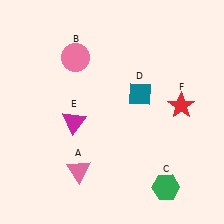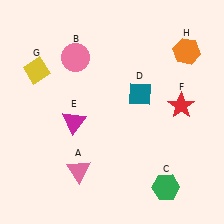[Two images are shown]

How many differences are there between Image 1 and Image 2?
There are 2 differences between the two images.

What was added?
A yellow diamond (G), an orange hexagon (H) were added in Image 2.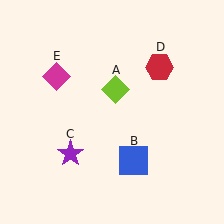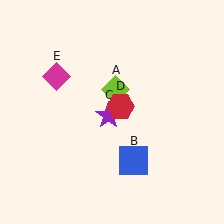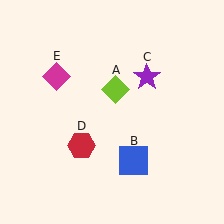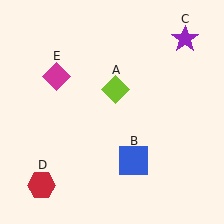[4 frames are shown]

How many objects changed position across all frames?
2 objects changed position: purple star (object C), red hexagon (object D).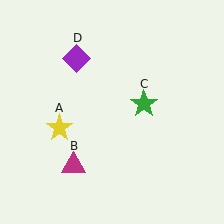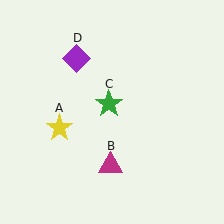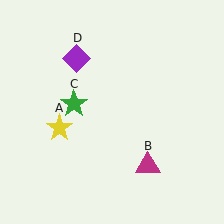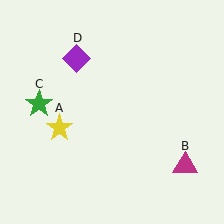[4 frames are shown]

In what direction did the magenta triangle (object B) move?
The magenta triangle (object B) moved right.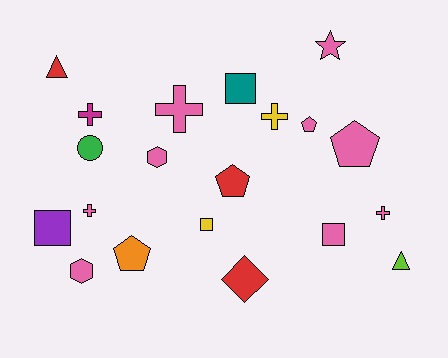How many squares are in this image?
There are 4 squares.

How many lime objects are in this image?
There is 1 lime object.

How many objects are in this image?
There are 20 objects.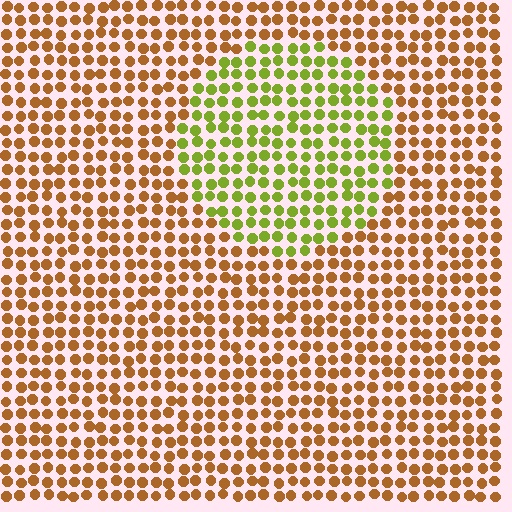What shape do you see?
I see a circle.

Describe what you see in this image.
The image is filled with small brown elements in a uniform arrangement. A circle-shaped region is visible where the elements are tinted to a slightly different hue, forming a subtle color boundary.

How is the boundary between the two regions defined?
The boundary is defined purely by a slight shift in hue (about 52 degrees). Spacing, size, and orientation are identical on both sides.